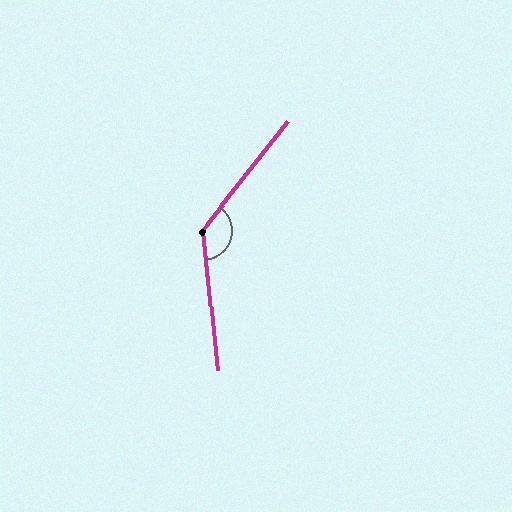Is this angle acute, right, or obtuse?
It is obtuse.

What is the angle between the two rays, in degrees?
Approximately 136 degrees.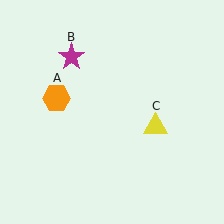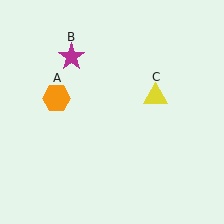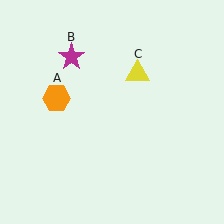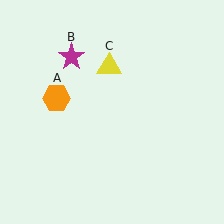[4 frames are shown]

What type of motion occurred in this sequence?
The yellow triangle (object C) rotated counterclockwise around the center of the scene.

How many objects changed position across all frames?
1 object changed position: yellow triangle (object C).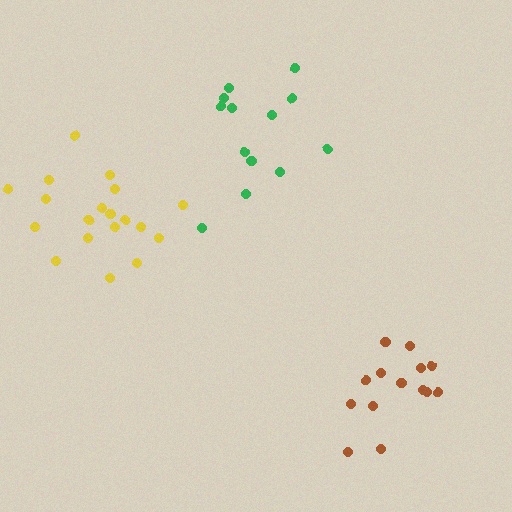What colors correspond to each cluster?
The clusters are colored: brown, yellow, green.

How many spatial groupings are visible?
There are 3 spatial groupings.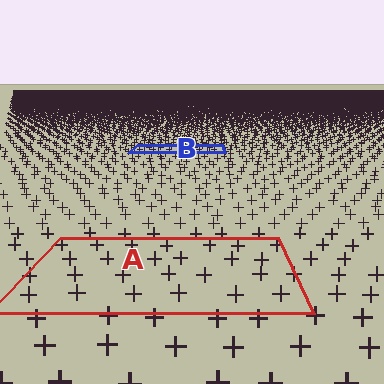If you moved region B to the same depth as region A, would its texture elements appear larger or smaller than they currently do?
They would appear larger. At a closer depth, the same texture elements are projected at a bigger on-screen size.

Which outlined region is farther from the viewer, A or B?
Region B is farther from the viewer — the texture elements inside it appear smaller and more densely packed.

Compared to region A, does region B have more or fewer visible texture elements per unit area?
Region B has more texture elements per unit area — they are packed more densely because it is farther away.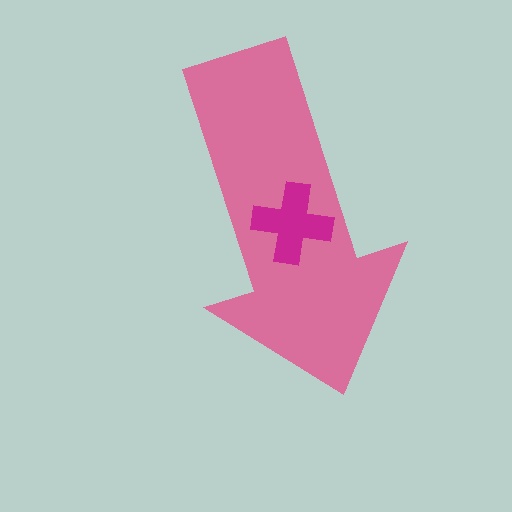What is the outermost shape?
The pink arrow.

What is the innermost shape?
The magenta cross.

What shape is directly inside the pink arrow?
The magenta cross.